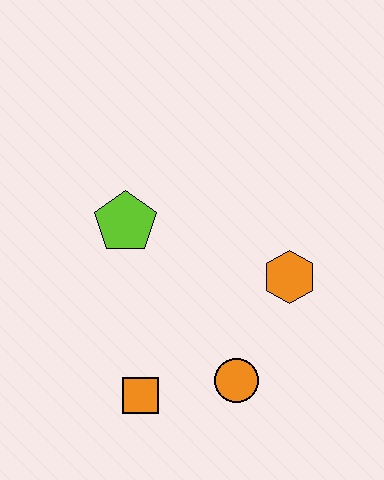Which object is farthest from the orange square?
The orange hexagon is farthest from the orange square.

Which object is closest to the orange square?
The orange circle is closest to the orange square.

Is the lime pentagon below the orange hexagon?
No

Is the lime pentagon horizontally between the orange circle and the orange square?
No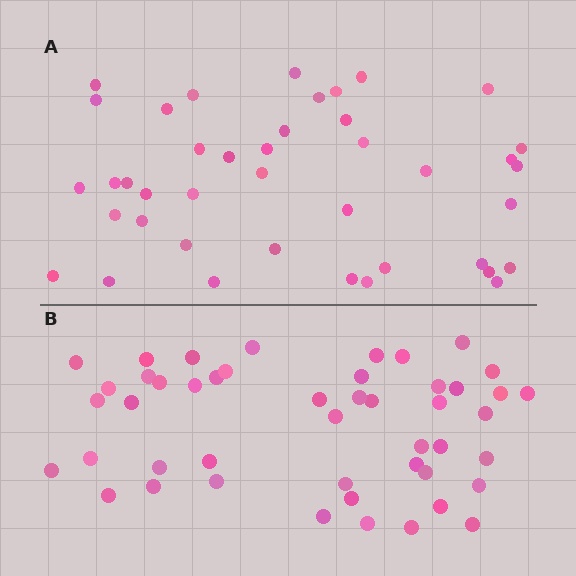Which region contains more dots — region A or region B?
Region B (the bottom region) has more dots.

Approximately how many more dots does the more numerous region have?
Region B has about 6 more dots than region A.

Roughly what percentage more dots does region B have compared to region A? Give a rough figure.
About 15% more.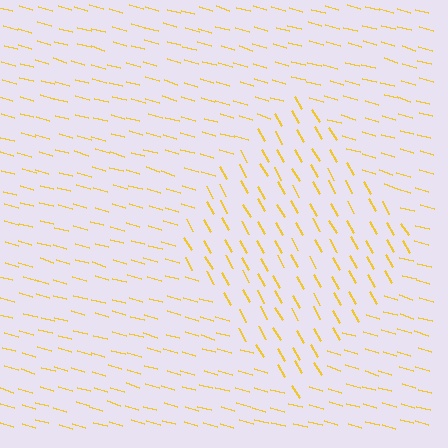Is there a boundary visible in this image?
Yes, there is a texture boundary formed by a change in line orientation.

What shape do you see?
I see a diamond.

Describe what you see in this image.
The image is filled with small yellow line segments. A diamond region in the image has lines oriented differently from the surrounding lines, creating a visible texture boundary.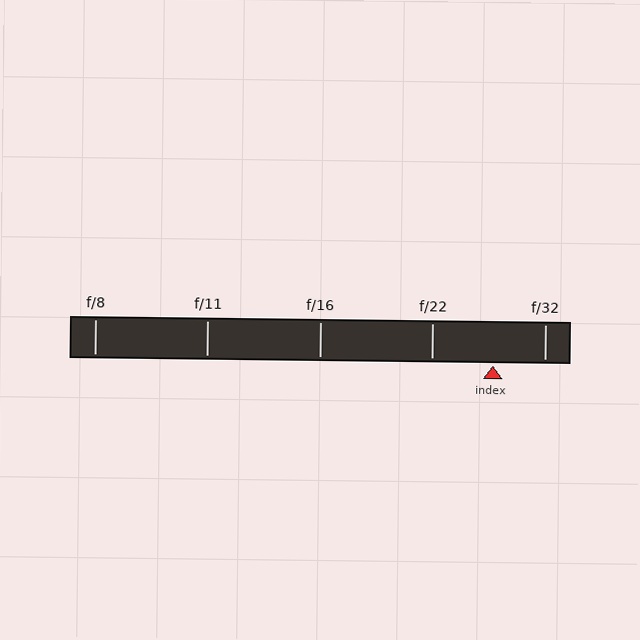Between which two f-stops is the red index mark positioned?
The index mark is between f/22 and f/32.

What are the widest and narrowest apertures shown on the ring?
The widest aperture shown is f/8 and the narrowest is f/32.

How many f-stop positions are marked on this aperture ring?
There are 5 f-stop positions marked.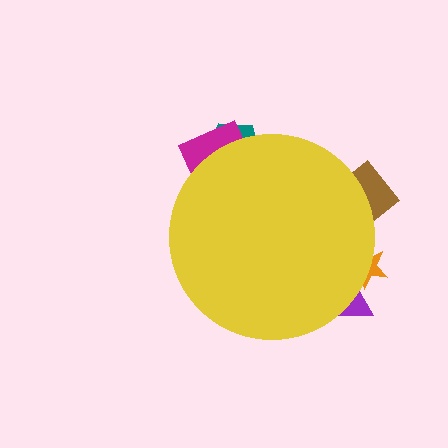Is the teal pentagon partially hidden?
Yes, the teal pentagon is partially hidden behind the yellow circle.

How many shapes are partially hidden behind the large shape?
5 shapes are partially hidden.